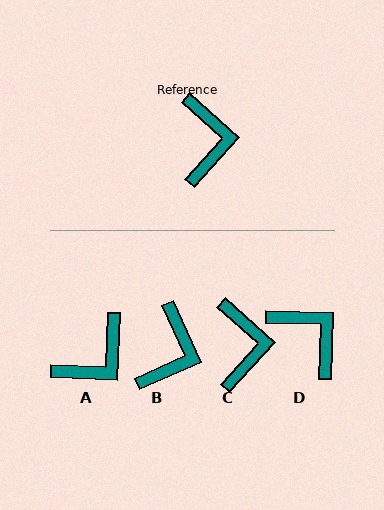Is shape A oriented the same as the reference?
No, it is off by about 50 degrees.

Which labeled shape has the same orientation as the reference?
C.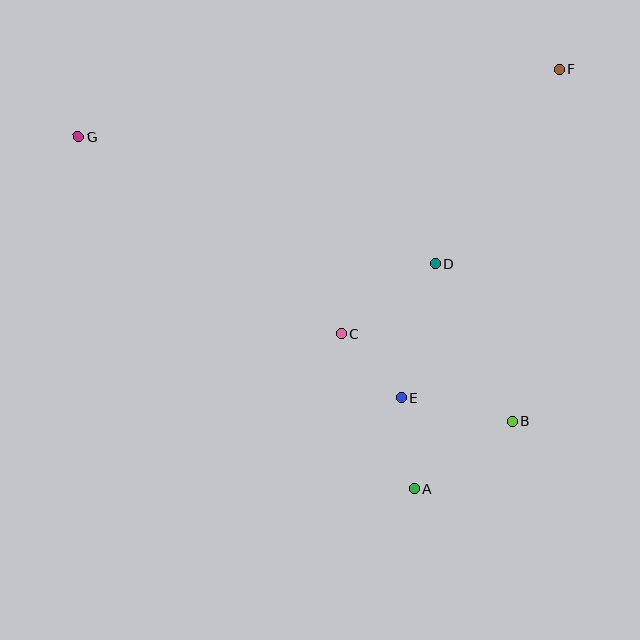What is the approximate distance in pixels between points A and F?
The distance between A and F is approximately 444 pixels.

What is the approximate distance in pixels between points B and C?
The distance between B and C is approximately 192 pixels.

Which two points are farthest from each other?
Points B and G are farthest from each other.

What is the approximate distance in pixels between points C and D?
The distance between C and D is approximately 117 pixels.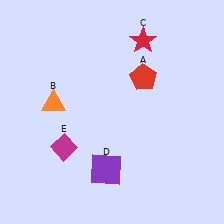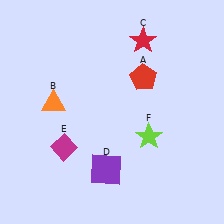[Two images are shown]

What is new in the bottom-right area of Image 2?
A lime star (F) was added in the bottom-right area of Image 2.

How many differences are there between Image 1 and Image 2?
There is 1 difference between the two images.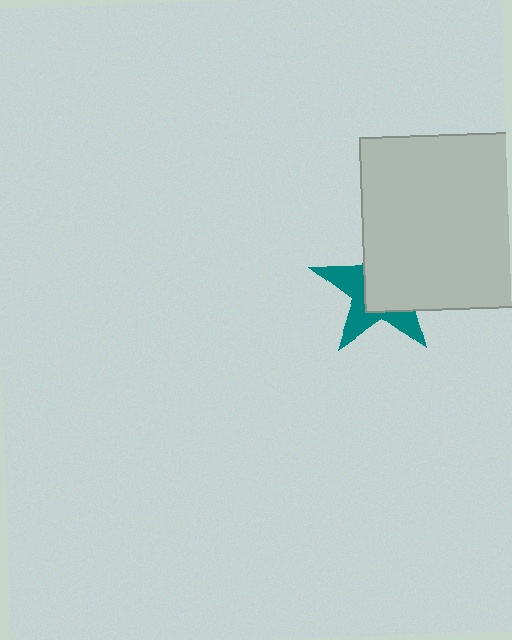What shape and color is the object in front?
The object in front is a light gray square.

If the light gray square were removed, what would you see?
You would see the complete teal star.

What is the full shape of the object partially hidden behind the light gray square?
The partially hidden object is a teal star.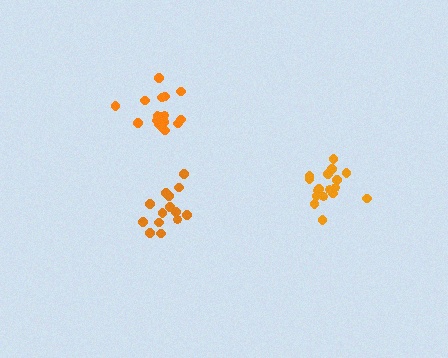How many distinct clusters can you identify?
There are 3 distinct clusters.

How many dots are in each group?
Group 1: 14 dots, Group 2: 17 dots, Group 3: 17 dots (48 total).